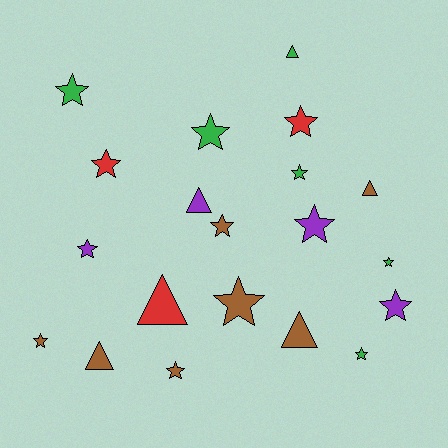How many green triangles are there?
There is 1 green triangle.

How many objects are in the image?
There are 20 objects.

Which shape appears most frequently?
Star, with 14 objects.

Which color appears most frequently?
Brown, with 7 objects.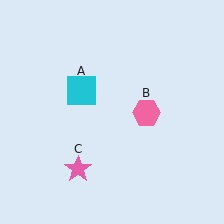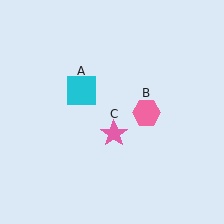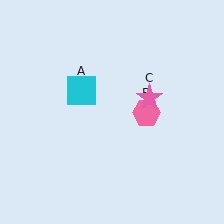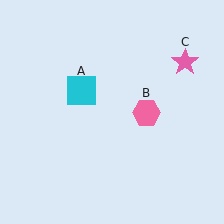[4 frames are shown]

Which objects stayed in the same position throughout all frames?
Cyan square (object A) and pink hexagon (object B) remained stationary.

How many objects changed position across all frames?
1 object changed position: pink star (object C).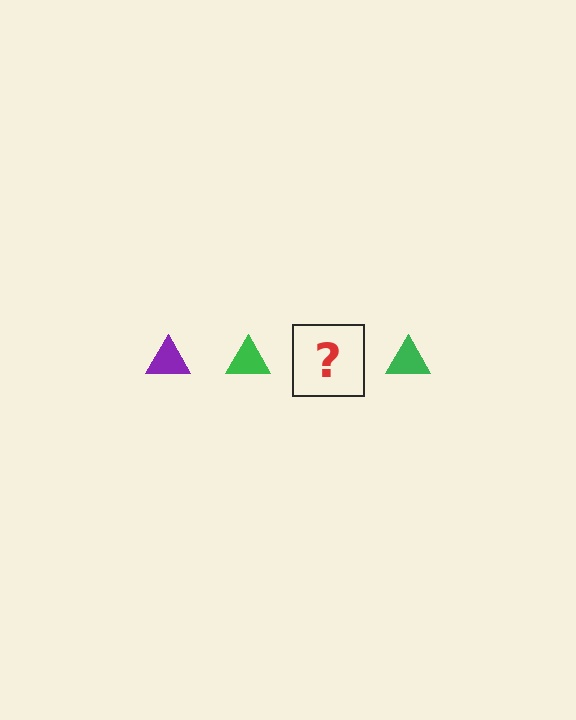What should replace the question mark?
The question mark should be replaced with a purple triangle.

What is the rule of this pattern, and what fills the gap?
The rule is that the pattern cycles through purple, green triangles. The gap should be filled with a purple triangle.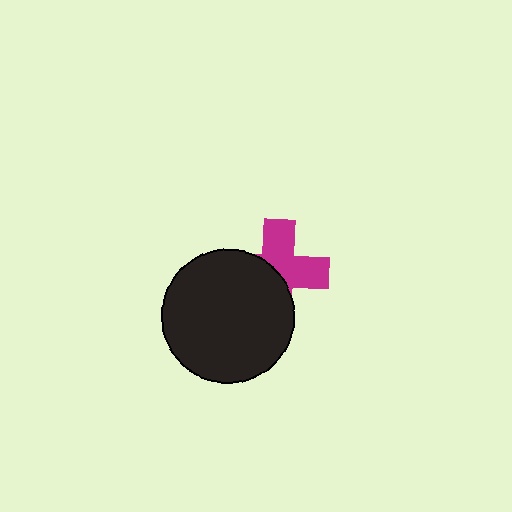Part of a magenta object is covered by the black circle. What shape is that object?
It is a cross.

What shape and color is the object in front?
The object in front is a black circle.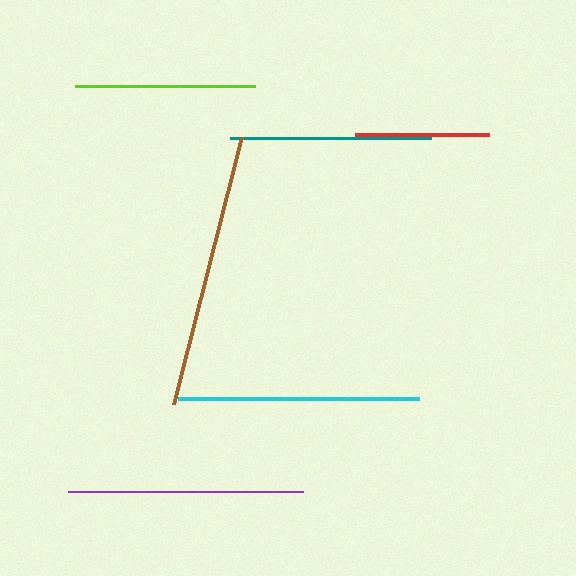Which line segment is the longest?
The brown line is the longest at approximately 276 pixels.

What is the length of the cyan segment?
The cyan segment is approximately 241 pixels long.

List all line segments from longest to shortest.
From longest to shortest: brown, cyan, purple, teal, lime, red.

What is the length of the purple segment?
The purple segment is approximately 235 pixels long.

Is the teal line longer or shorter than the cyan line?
The cyan line is longer than the teal line.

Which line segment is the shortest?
The red line is the shortest at approximately 134 pixels.